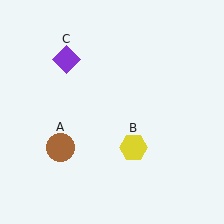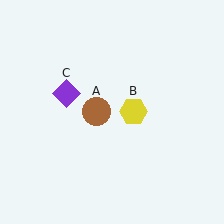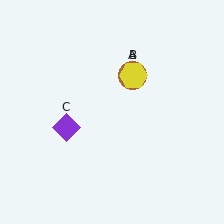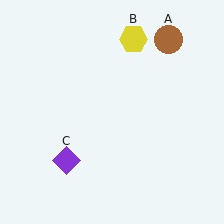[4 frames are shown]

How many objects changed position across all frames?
3 objects changed position: brown circle (object A), yellow hexagon (object B), purple diamond (object C).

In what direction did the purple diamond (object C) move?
The purple diamond (object C) moved down.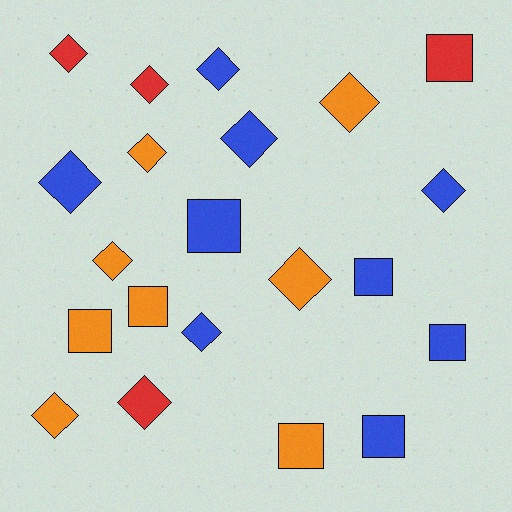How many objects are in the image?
There are 21 objects.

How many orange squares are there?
There are 3 orange squares.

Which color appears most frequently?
Blue, with 9 objects.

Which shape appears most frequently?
Diamond, with 13 objects.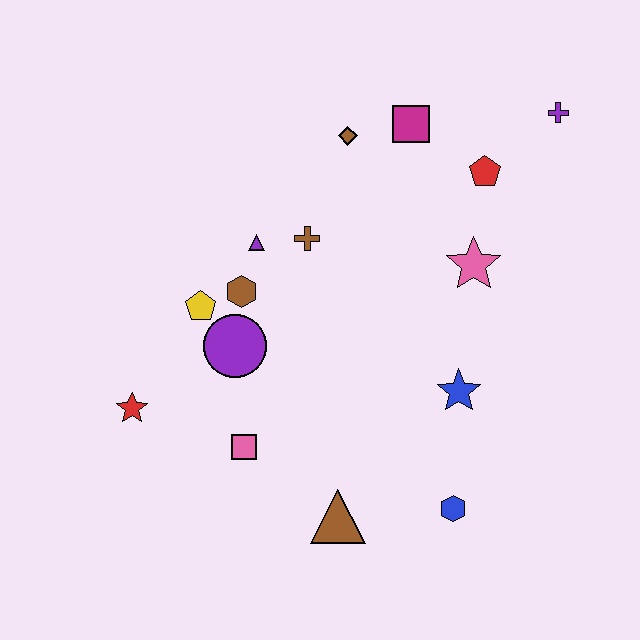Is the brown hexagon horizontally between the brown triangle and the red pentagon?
No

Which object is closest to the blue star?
The blue hexagon is closest to the blue star.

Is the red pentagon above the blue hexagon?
Yes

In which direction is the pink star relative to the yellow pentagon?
The pink star is to the right of the yellow pentagon.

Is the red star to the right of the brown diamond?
No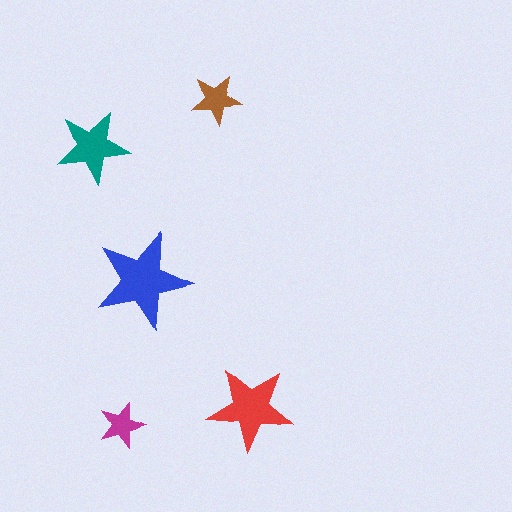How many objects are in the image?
There are 5 objects in the image.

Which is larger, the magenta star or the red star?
The red one.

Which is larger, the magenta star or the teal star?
The teal one.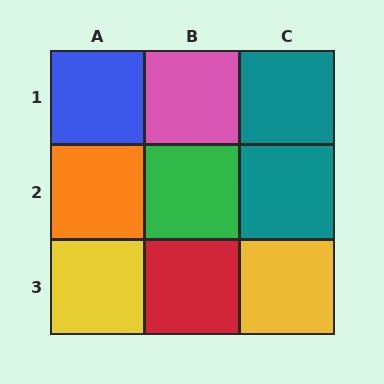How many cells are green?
1 cell is green.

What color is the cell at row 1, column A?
Blue.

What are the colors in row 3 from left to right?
Yellow, red, yellow.